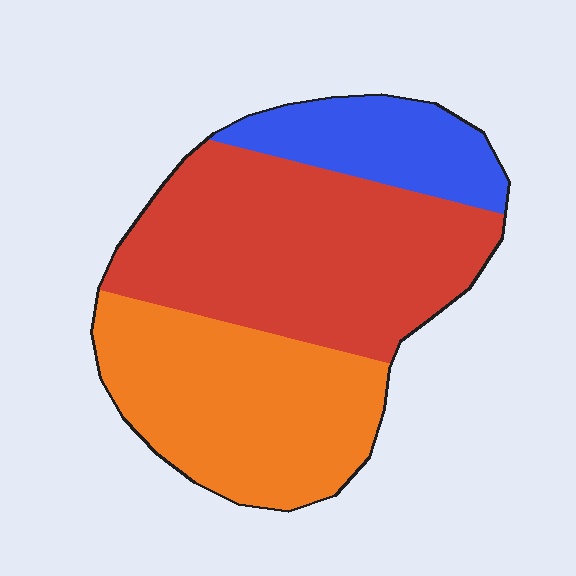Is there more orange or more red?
Red.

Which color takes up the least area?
Blue, at roughly 15%.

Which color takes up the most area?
Red, at roughly 45%.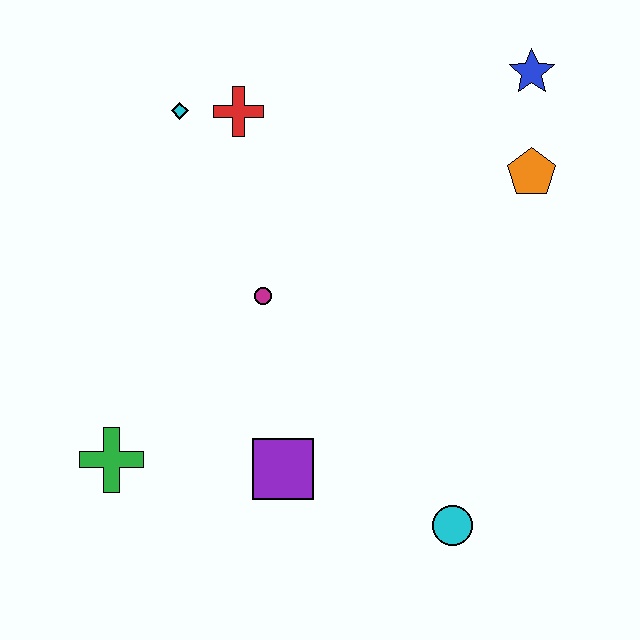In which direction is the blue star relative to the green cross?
The blue star is to the right of the green cross.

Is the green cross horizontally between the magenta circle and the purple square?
No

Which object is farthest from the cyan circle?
The cyan diamond is farthest from the cyan circle.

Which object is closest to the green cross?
The purple square is closest to the green cross.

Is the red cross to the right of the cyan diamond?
Yes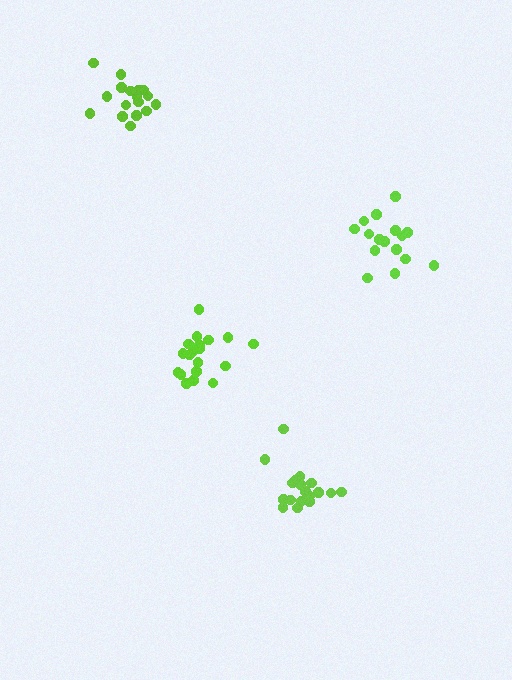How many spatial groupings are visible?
There are 4 spatial groupings.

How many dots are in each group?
Group 1: 20 dots, Group 2: 16 dots, Group 3: 17 dots, Group 4: 19 dots (72 total).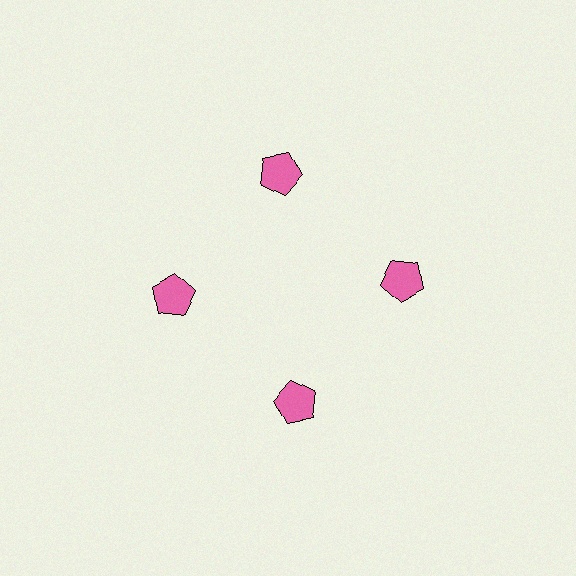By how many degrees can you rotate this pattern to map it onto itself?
The pattern maps onto itself every 90 degrees of rotation.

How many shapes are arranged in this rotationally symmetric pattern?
There are 4 shapes, arranged in 4 groups of 1.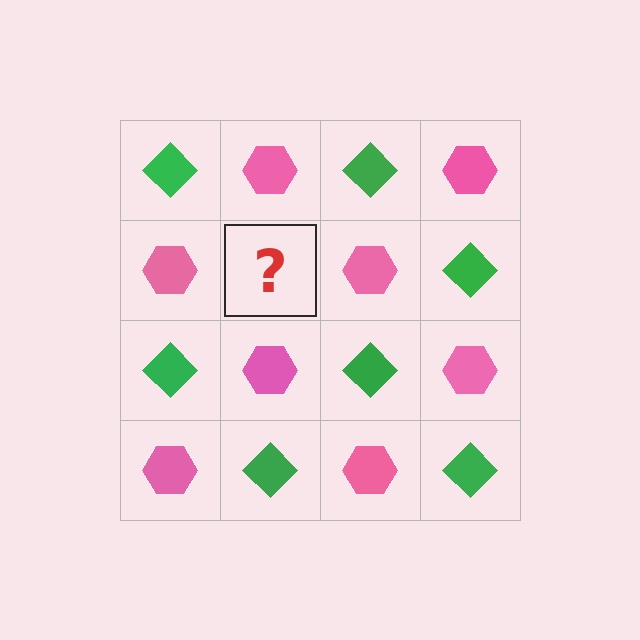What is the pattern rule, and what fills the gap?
The rule is that it alternates green diamond and pink hexagon in a checkerboard pattern. The gap should be filled with a green diamond.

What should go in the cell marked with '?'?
The missing cell should contain a green diamond.